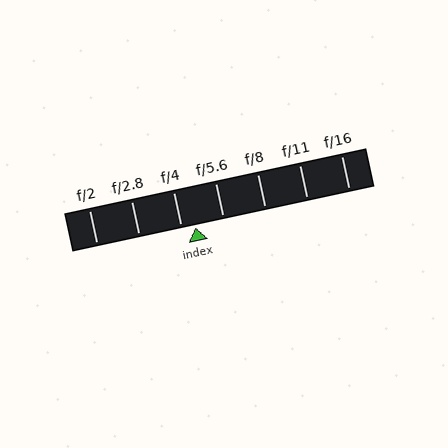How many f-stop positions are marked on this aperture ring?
There are 7 f-stop positions marked.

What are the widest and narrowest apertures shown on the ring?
The widest aperture shown is f/2 and the narrowest is f/16.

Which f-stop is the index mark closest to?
The index mark is closest to f/4.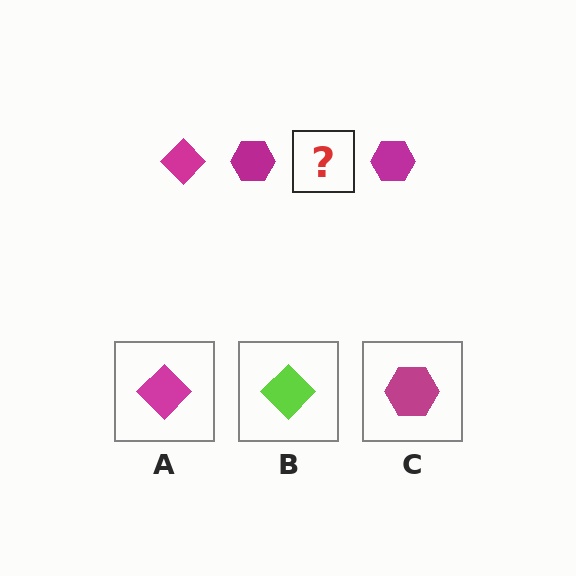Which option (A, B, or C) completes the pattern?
A.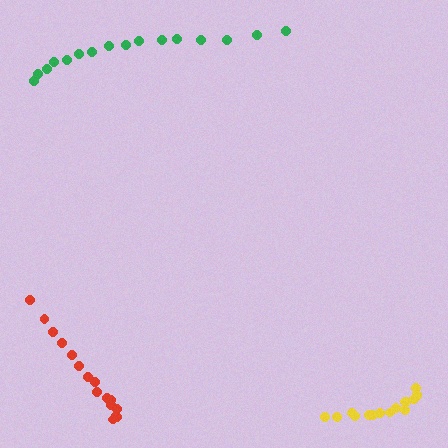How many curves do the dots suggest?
There are 3 distinct paths.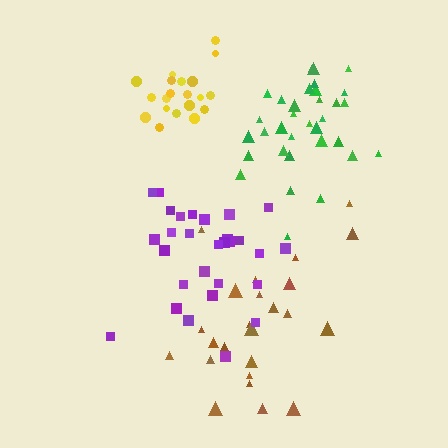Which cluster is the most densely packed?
Yellow.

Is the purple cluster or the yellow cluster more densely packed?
Yellow.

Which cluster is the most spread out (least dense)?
Brown.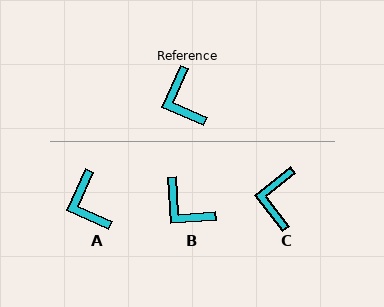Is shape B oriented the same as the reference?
No, it is off by about 27 degrees.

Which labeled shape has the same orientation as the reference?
A.